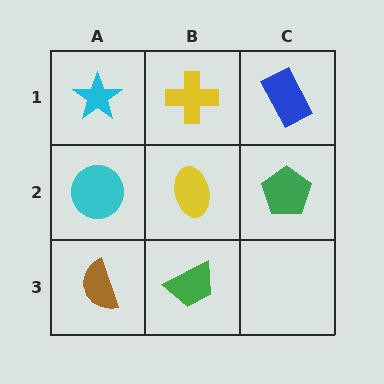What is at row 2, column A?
A cyan circle.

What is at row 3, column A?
A brown semicircle.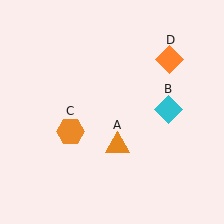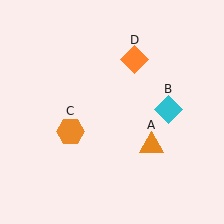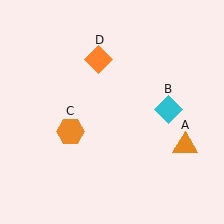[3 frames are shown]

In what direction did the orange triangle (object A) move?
The orange triangle (object A) moved right.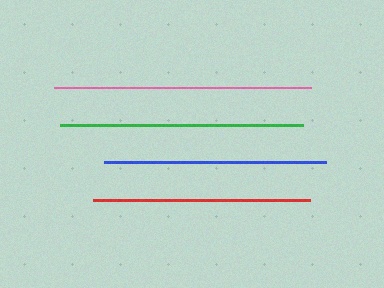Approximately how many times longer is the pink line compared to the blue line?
The pink line is approximately 1.2 times the length of the blue line.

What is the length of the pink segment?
The pink segment is approximately 258 pixels long.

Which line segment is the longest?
The pink line is the longest at approximately 258 pixels.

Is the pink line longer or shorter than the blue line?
The pink line is longer than the blue line.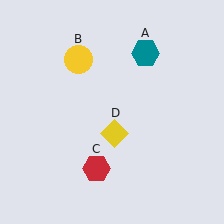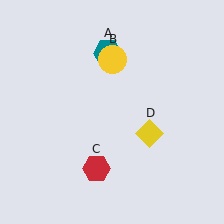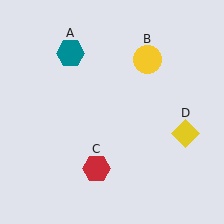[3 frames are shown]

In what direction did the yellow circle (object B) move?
The yellow circle (object B) moved right.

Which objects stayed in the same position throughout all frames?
Red hexagon (object C) remained stationary.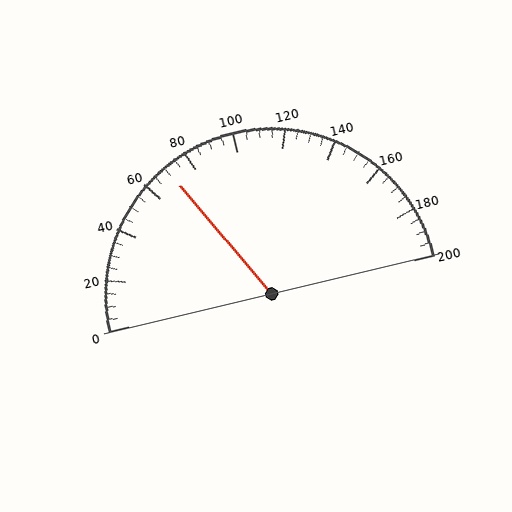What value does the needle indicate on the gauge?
The needle indicates approximately 70.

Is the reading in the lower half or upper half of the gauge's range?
The reading is in the lower half of the range (0 to 200).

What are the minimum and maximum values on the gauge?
The gauge ranges from 0 to 200.